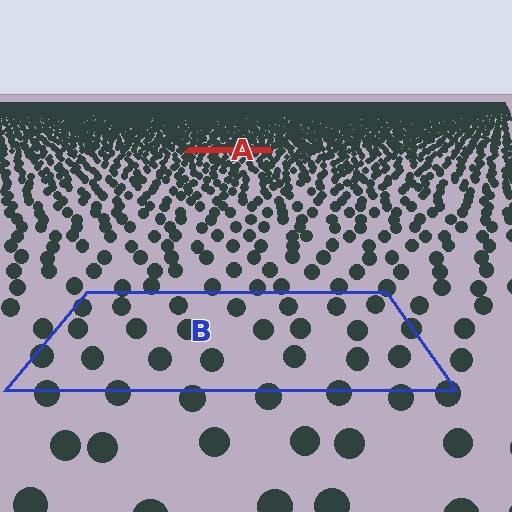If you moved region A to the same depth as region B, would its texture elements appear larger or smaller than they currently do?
They would appear larger. At a closer depth, the same texture elements are projected at a bigger on-screen size.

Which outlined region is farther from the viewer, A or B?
Region A is farther from the viewer — the texture elements inside it appear smaller and more densely packed.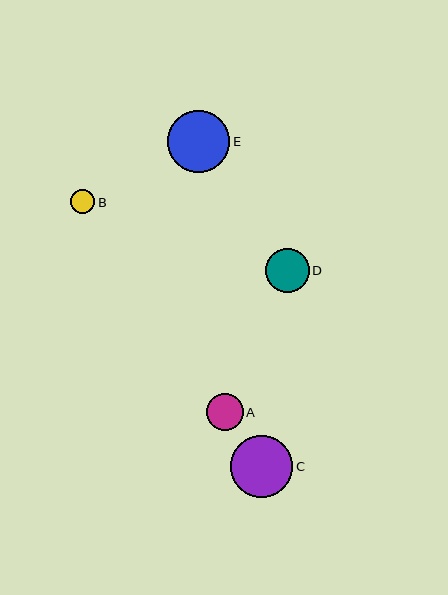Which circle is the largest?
Circle C is the largest with a size of approximately 62 pixels.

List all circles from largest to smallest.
From largest to smallest: C, E, D, A, B.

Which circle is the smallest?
Circle B is the smallest with a size of approximately 24 pixels.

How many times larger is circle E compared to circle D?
Circle E is approximately 1.4 times the size of circle D.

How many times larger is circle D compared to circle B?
Circle D is approximately 1.8 times the size of circle B.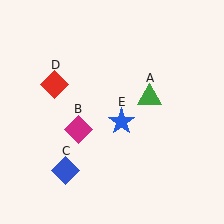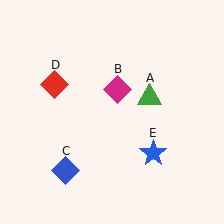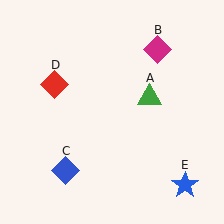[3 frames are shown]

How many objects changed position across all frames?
2 objects changed position: magenta diamond (object B), blue star (object E).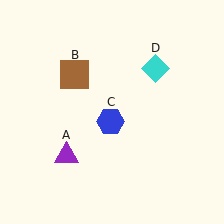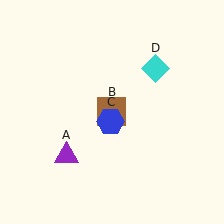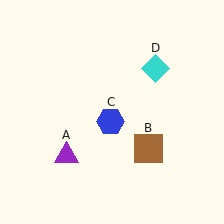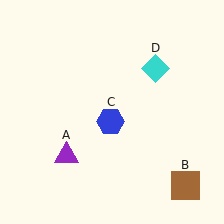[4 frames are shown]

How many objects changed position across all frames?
1 object changed position: brown square (object B).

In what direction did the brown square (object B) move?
The brown square (object B) moved down and to the right.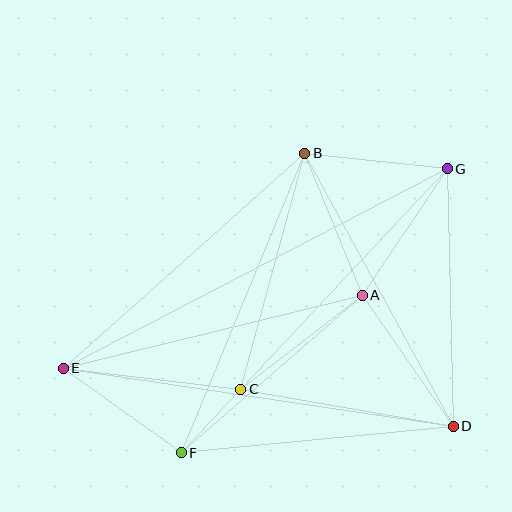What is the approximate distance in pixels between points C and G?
The distance between C and G is approximately 302 pixels.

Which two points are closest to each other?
Points C and F are closest to each other.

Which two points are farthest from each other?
Points E and G are farthest from each other.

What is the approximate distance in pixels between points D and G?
The distance between D and G is approximately 258 pixels.